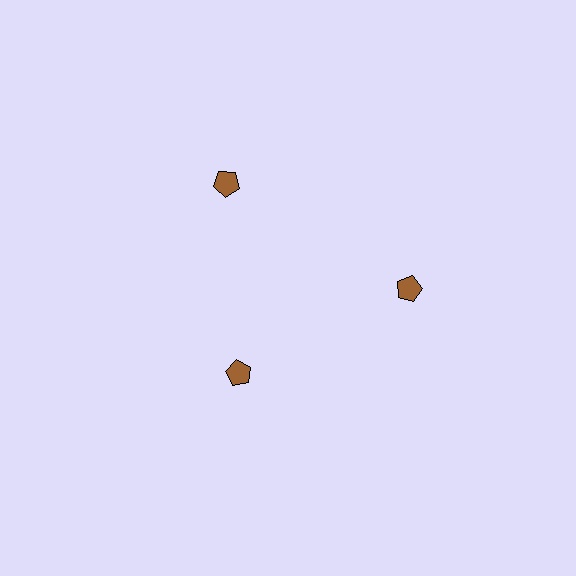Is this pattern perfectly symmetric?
No. The 3 brown pentagons are arranged in a ring, but one element near the 7 o'clock position is pulled inward toward the center, breaking the 3-fold rotational symmetry.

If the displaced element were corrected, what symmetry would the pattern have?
It would have 3-fold rotational symmetry — the pattern would map onto itself every 120 degrees.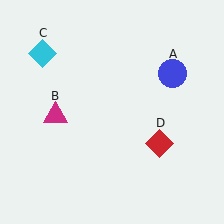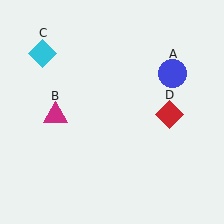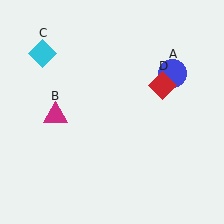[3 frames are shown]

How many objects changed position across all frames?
1 object changed position: red diamond (object D).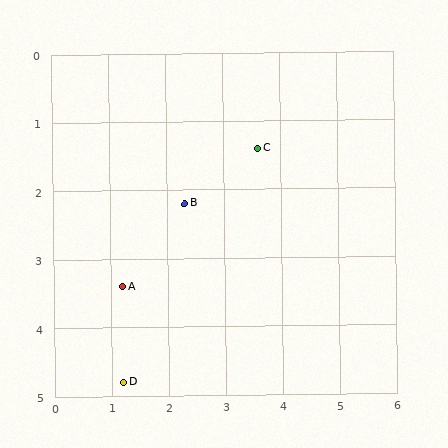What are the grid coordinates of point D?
Point D is at approximately (1.2, 4.8).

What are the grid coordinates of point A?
Point A is at approximately (1.2, 3.4).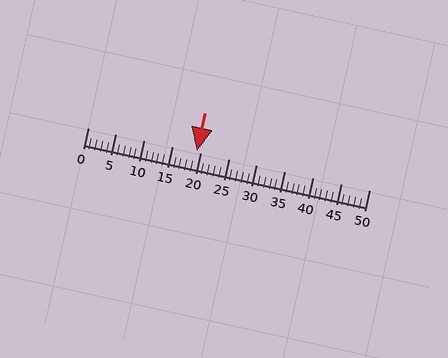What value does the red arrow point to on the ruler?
The red arrow points to approximately 19.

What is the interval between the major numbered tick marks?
The major tick marks are spaced 5 units apart.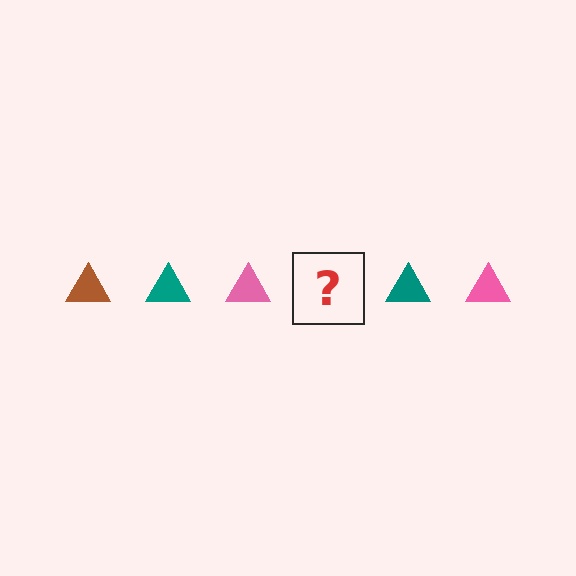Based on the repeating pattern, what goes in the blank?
The blank should be a brown triangle.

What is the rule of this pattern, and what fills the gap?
The rule is that the pattern cycles through brown, teal, pink triangles. The gap should be filled with a brown triangle.